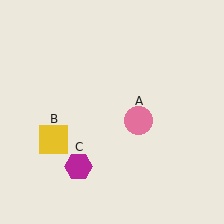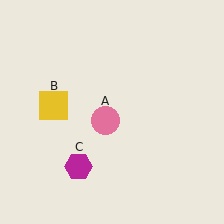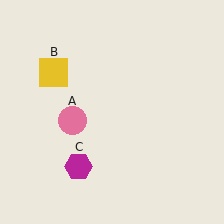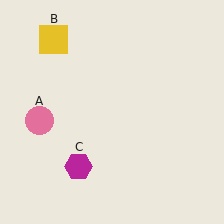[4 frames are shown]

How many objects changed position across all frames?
2 objects changed position: pink circle (object A), yellow square (object B).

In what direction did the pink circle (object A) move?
The pink circle (object A) moved left.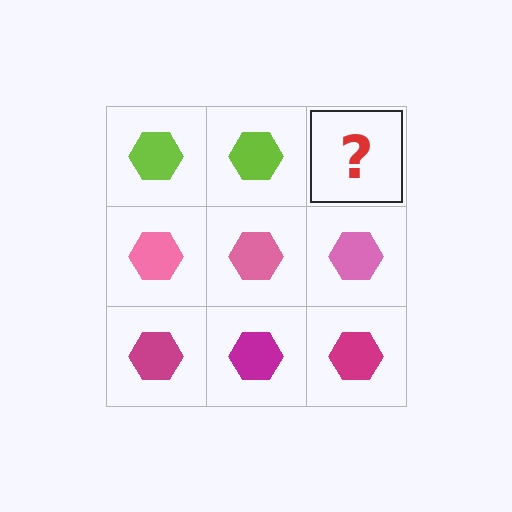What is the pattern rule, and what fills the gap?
The rule is that each row has a consistent color. The gap should be filled with a lime hexagon.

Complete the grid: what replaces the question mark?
The question mark should be replaced with a lime hexagon.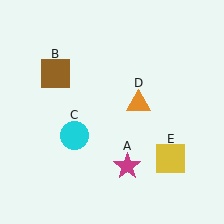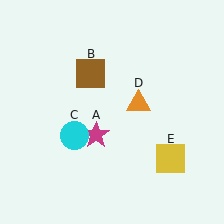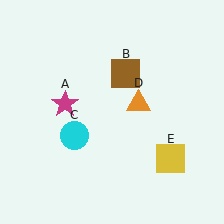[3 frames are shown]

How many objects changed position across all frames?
2 objects changed position: magenta star (object A), brown square (object B).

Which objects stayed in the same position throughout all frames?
Cyan circle (object C) and orange triangle (object D) and yellow square (object E) remained stationary.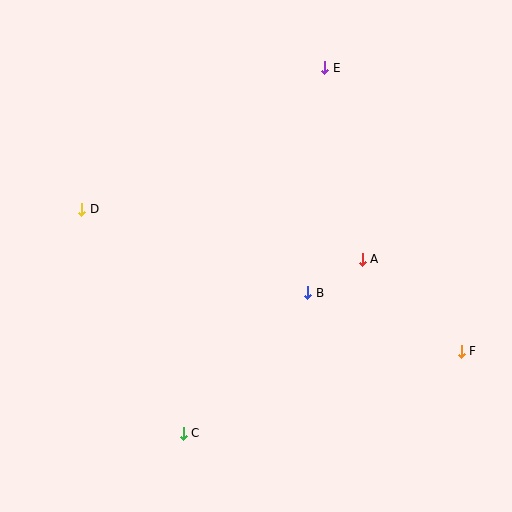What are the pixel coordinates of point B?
Point B is at (308, 293).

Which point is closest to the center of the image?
Point B at (308, 293) is closest to the center.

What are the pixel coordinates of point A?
Point A is at (362, 259).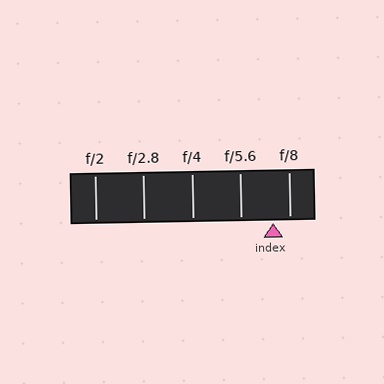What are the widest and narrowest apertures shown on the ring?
The widest aperture shown is f/2 and the narrowest is f/8.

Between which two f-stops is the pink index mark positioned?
The index mark is between f/5.6 and f/8.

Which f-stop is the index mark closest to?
The index mark is closest to f/8.